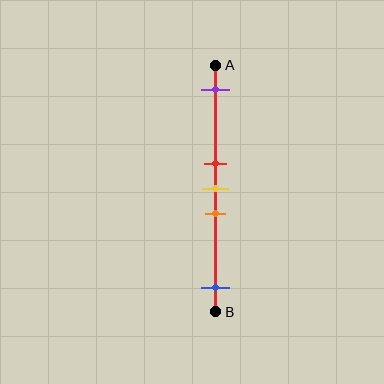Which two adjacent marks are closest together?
The red and yellow marks are the closest adjacent pair.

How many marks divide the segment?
There are 5 marks dividing the segment.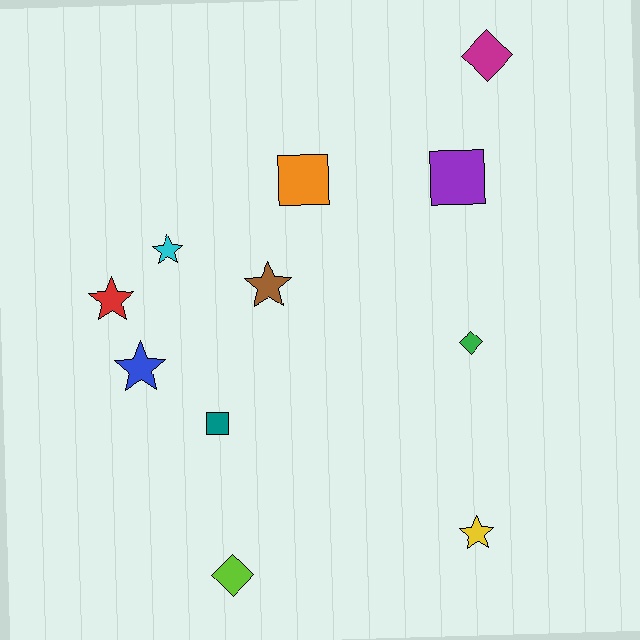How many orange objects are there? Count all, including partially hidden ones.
There is 1 orange object.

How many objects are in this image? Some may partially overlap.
There are 11 objects.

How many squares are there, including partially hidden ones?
There are 3 squares.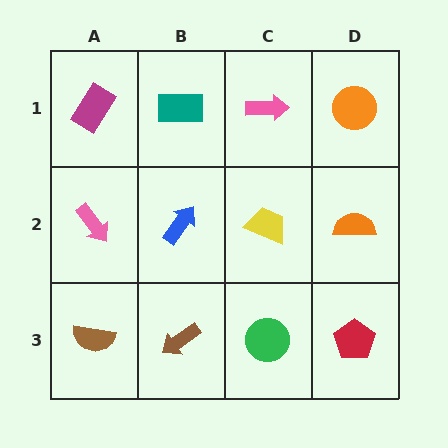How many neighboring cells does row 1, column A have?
2.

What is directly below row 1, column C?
A yellow trapezoid.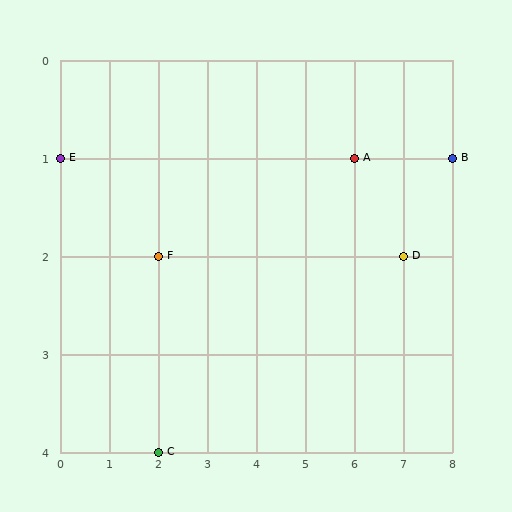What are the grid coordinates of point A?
Point A is at grid coordinates (6, 1).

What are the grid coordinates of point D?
Point D is at grid coordinates (7, 2).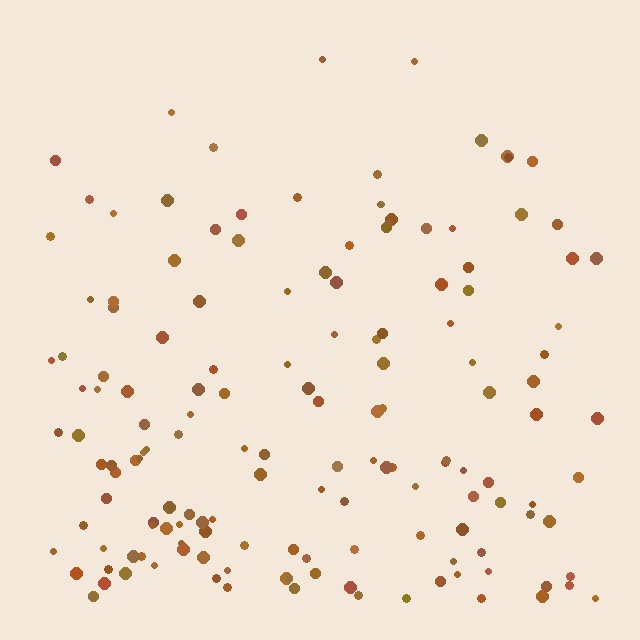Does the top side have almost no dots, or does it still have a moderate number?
Still a moderate number, just noticeably fewer than the bottom.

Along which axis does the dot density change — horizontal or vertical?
Vertical.